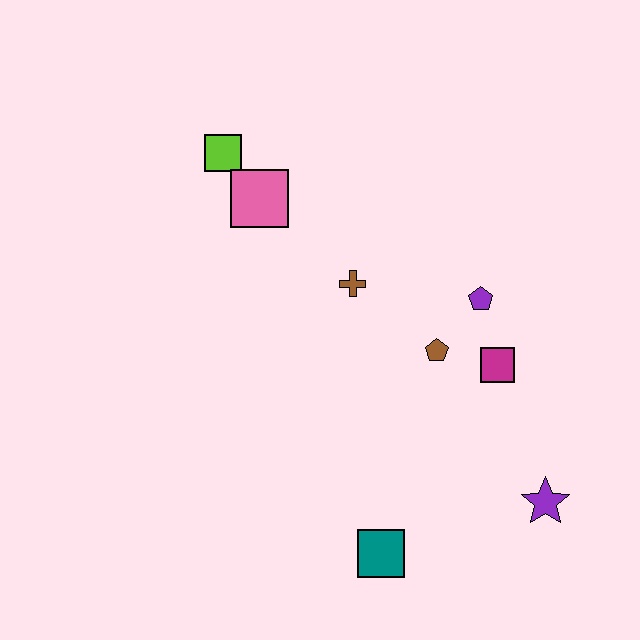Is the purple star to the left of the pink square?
No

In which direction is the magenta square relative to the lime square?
The magenta square is to the right of the lime square.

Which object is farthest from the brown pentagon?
The lime square is farthest from the brown pentagon.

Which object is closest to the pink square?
The lime square is closest to the pink square.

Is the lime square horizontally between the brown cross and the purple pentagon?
No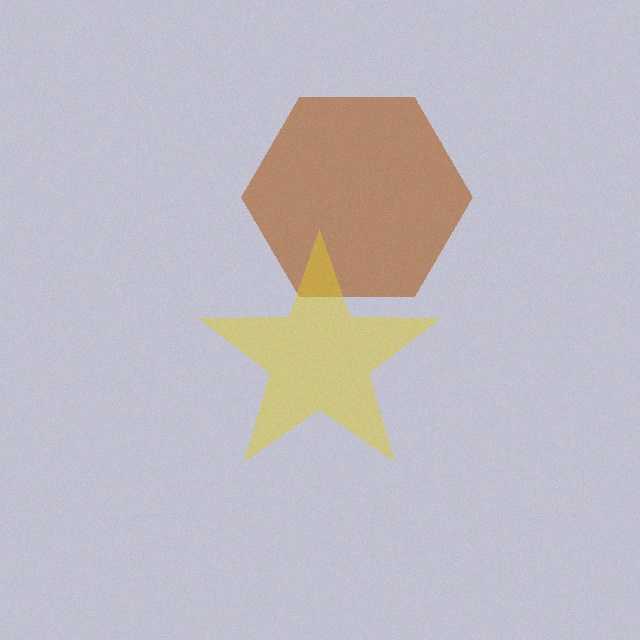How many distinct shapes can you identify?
There are 2 distinct shapes: a brown hexagon, a yellow star.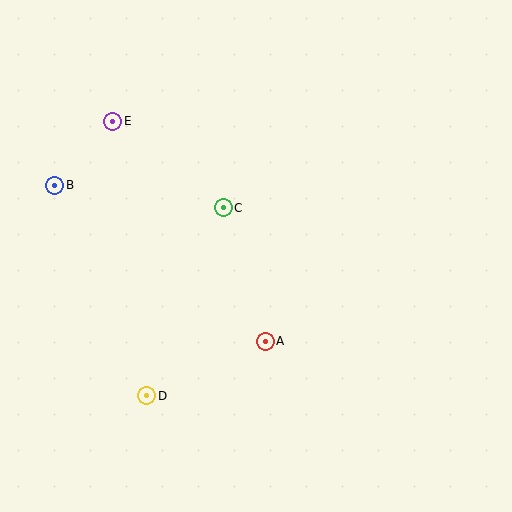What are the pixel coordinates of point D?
Point D is at (147, 396).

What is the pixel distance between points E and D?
The distance between E and D is 277 pixels.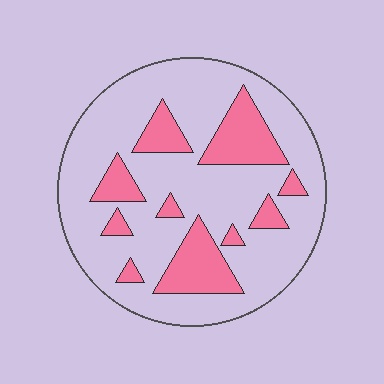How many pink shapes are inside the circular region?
10.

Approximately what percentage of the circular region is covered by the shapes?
Approximately 25%.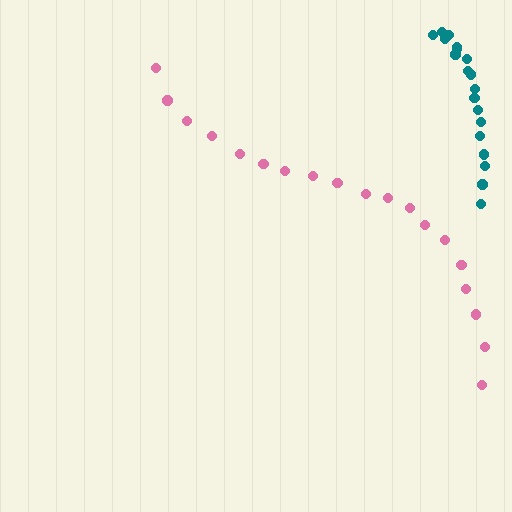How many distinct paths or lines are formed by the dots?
There are 2 distinct paths.